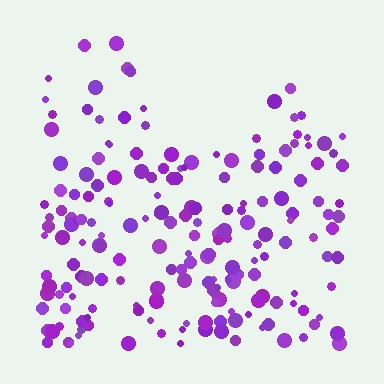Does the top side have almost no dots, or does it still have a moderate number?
Still a moderate number, just noticeably fewer than the bottom.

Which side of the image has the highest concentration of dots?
The bottom.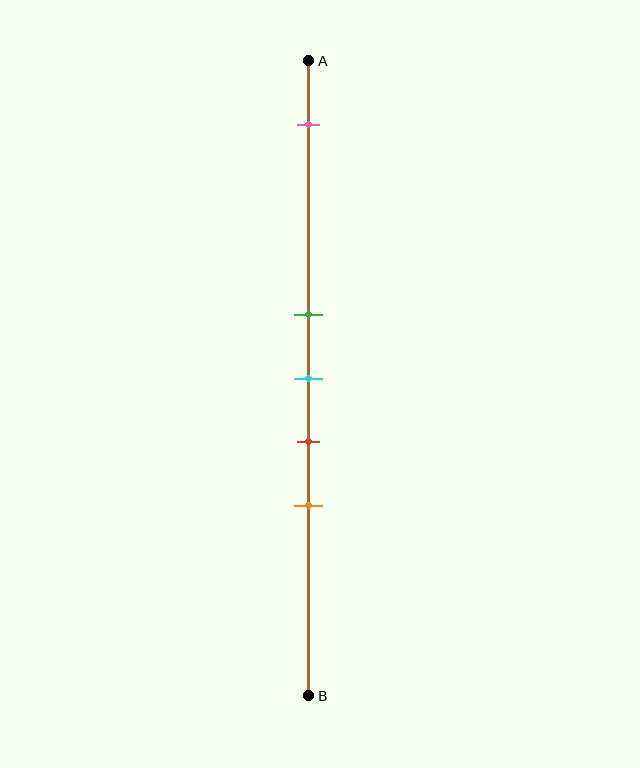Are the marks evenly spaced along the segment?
No, the marks are not evenly spaced.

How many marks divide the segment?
There are 5 marks dividing the segment.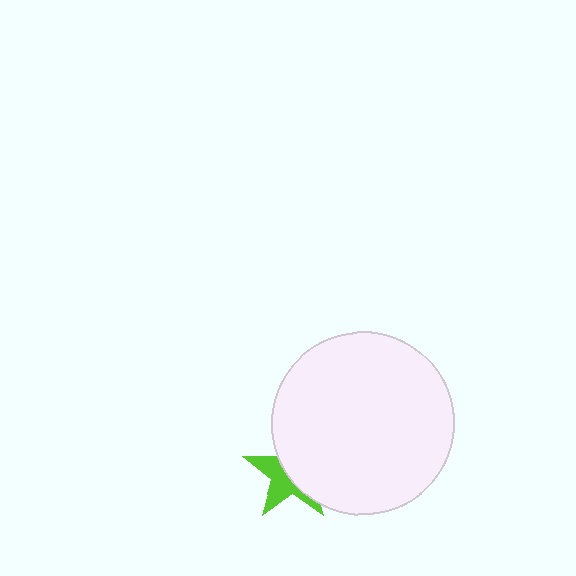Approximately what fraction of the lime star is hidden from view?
Roughly 55% of the lime star is hidden behind the white circle.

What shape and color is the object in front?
The object in front is a white circle.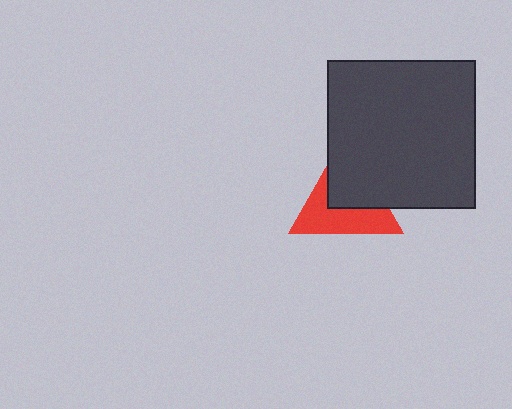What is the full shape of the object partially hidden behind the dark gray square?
The partially hidden object is a red triangle.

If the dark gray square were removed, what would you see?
You would see the complete red triangle.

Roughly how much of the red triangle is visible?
About half of it is visible (roughly 52%).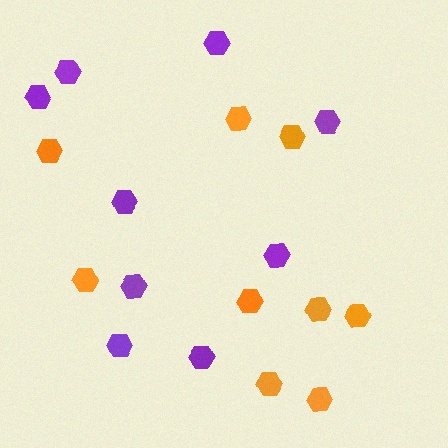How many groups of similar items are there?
There are 2 groups: one group of purple hexagons (9) and one group of orange hexagons (9).